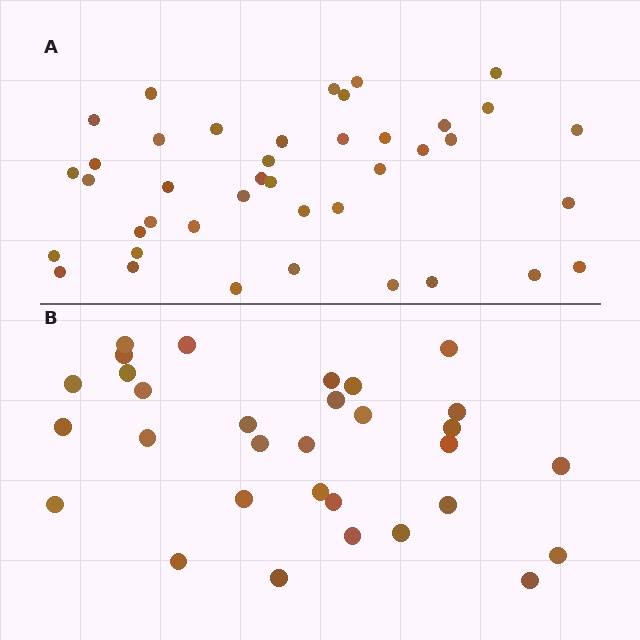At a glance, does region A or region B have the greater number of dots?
Region A (the top region) has more dots.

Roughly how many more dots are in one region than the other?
Region A has roughly 10 or so more dots than region B.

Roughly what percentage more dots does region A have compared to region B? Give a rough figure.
About 30% more.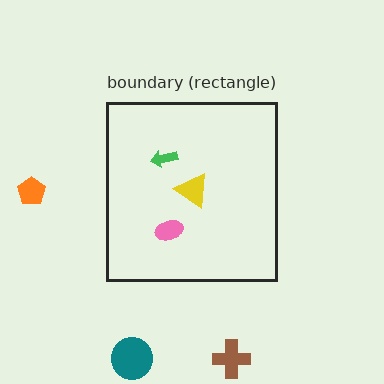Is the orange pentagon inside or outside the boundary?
Outside.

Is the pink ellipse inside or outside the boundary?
Inside.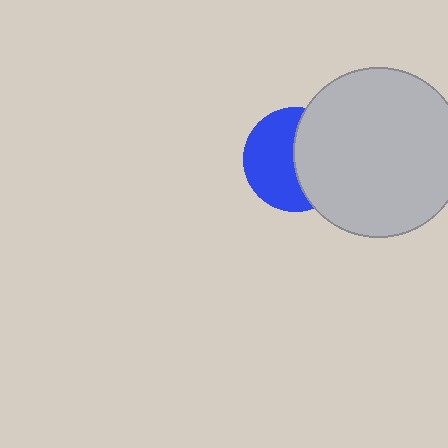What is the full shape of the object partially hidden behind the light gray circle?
The partially hidden object is a blue circle.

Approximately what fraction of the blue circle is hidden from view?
Roughly 46% of the blue circle is hidden behind the light gray circle.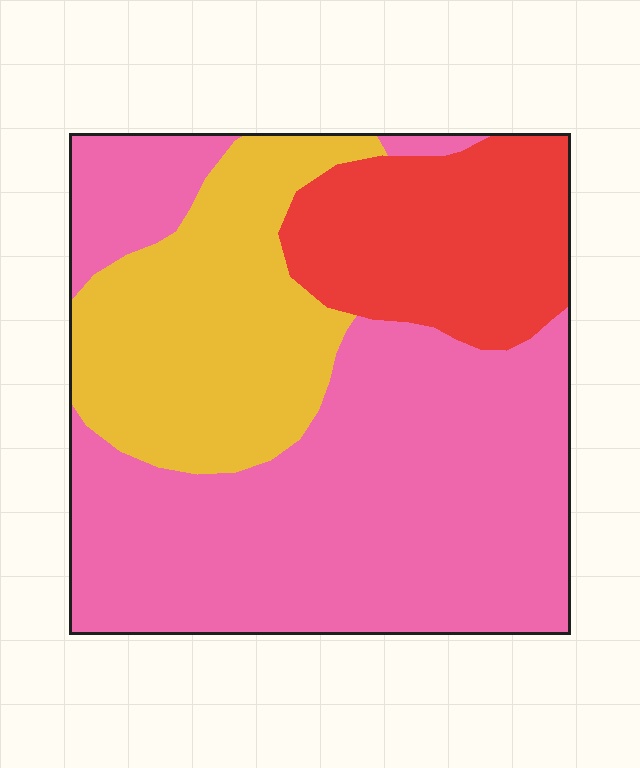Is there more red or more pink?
Pink.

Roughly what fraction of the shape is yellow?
Yellow takes up about one quarter (1/4) of the shape.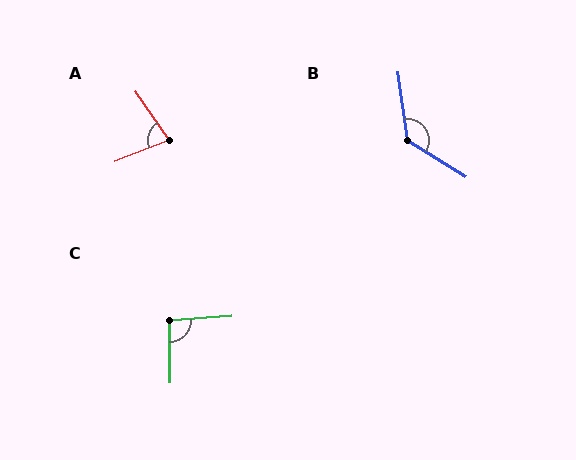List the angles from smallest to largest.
A (77°), C (94°), B (130°).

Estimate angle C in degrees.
Approximately 94 degrees.